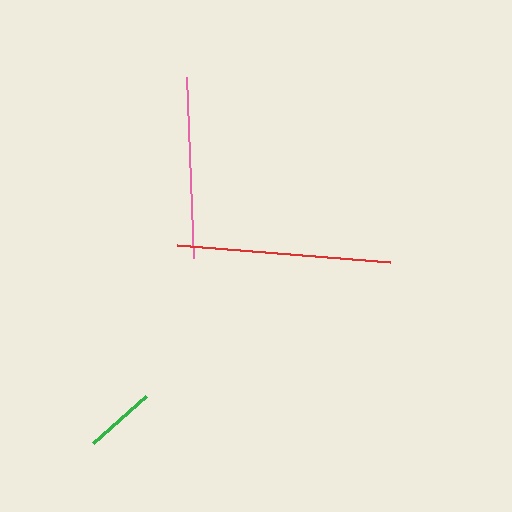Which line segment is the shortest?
The green line is the shortest at approximately 72 pixels.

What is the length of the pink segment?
The pink segment is approximately 181 pixels long.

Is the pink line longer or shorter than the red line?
The red line is longer than the pink line.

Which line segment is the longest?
The red line is the longest at approximately 214 pixels.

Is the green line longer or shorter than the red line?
The red line is longer than the green line.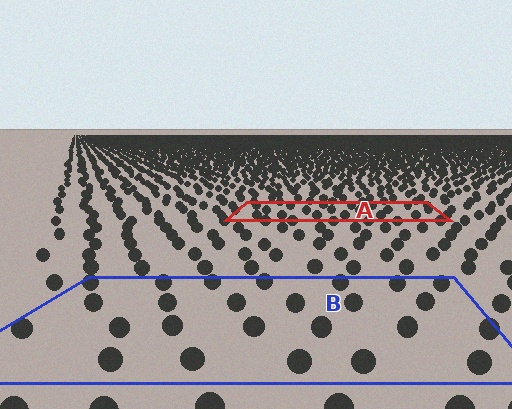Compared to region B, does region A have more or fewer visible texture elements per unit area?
Region A has more texture elements per unit area — they are packed more densely because it is farther away.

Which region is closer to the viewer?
Region B is closer. The texture elements there are larger and more spread out.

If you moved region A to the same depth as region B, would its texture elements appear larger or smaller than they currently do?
They would appear larger. At a closer depth, the same texture elements are projected at a bigger on-screen size.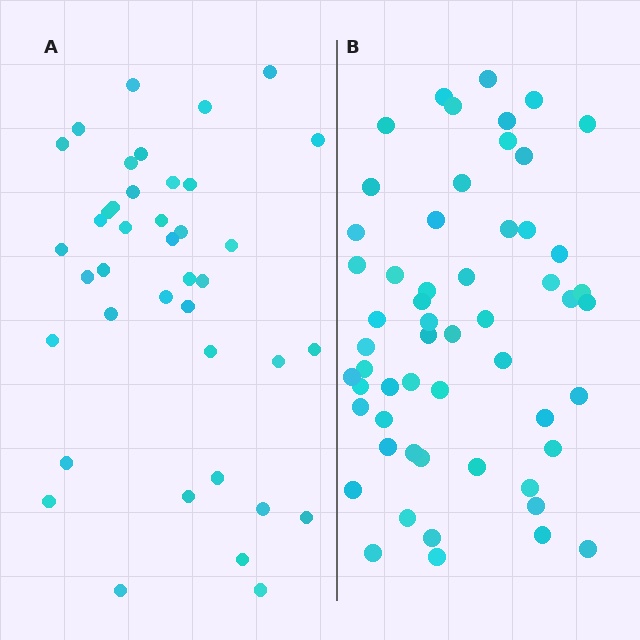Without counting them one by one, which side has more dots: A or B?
Region B (the right region) has more dots.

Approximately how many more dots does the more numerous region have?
Region B has approximately 15 more dots than region A.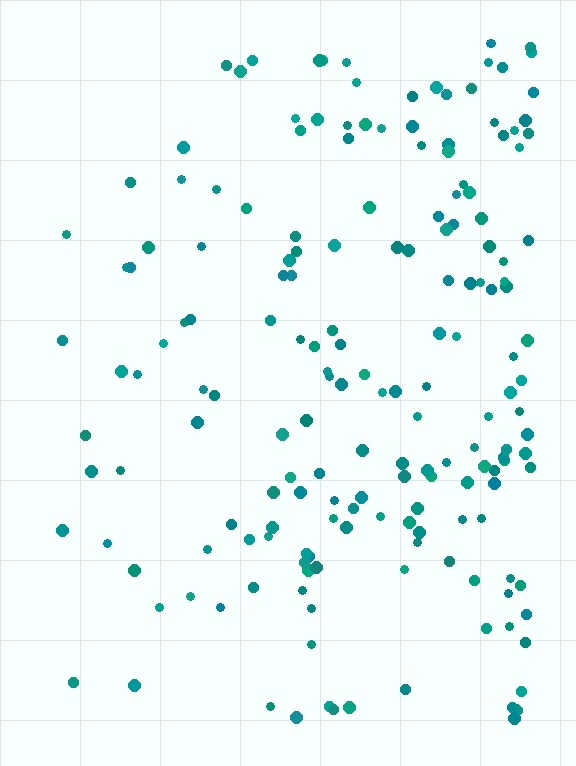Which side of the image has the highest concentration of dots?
The right.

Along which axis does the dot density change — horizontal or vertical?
Horizontal.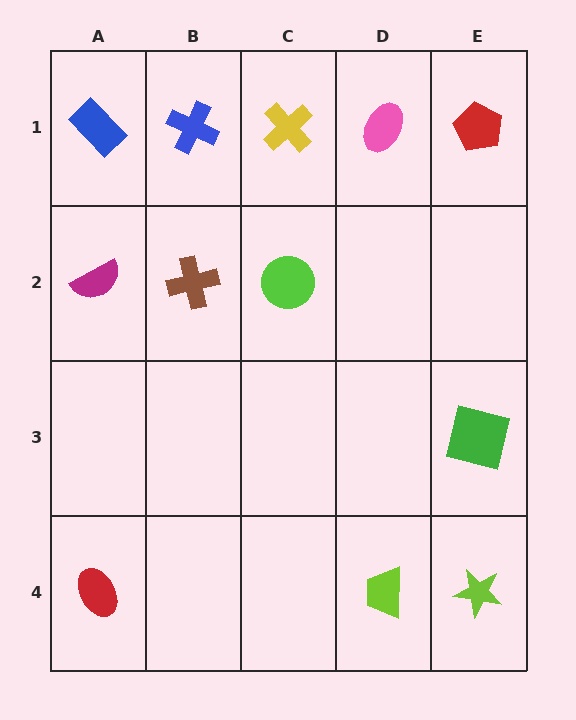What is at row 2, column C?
A lime circle.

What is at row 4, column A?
A red ellipse.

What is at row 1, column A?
A blue rectangle.